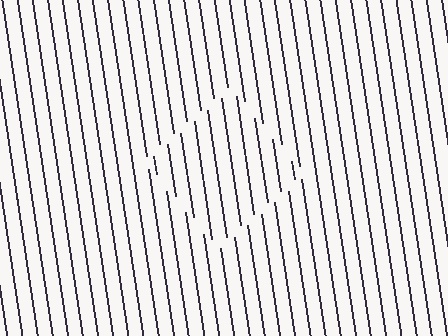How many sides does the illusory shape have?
4 sides — the line-ends trace a square.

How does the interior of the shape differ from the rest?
The interior of the shape contains the same grating, shifted by half a period — the contour is defined by the phase discontinuity where line-ends from the inner and outer gratings abut.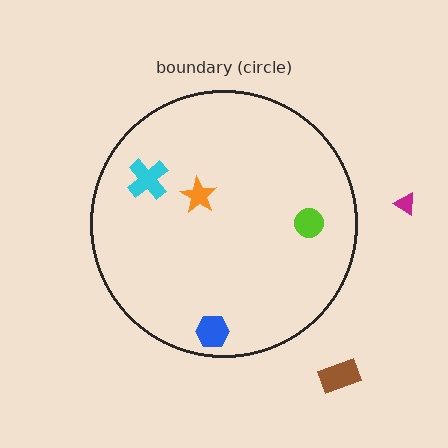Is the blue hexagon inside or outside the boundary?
Inside.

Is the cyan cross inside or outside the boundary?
Inside.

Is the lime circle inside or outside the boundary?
Inside.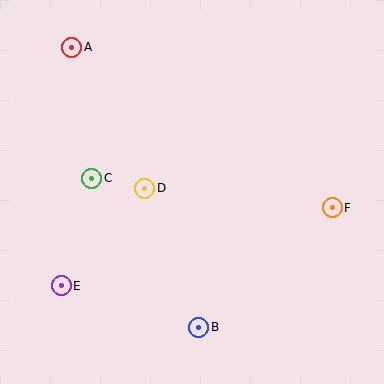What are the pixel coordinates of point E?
Point E is at (61, 286).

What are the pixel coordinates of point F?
Point F is at (332, 208).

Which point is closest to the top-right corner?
Point F is closest to the top-right corner.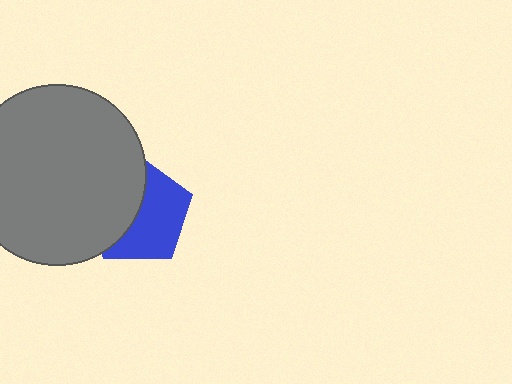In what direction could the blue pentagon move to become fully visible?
The blue pentagon could move right. That would shift it out from behind the gray circle entirely.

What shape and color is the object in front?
The object in front is a gray circle.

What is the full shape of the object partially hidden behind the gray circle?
The partially hidden object is a blue pentagon.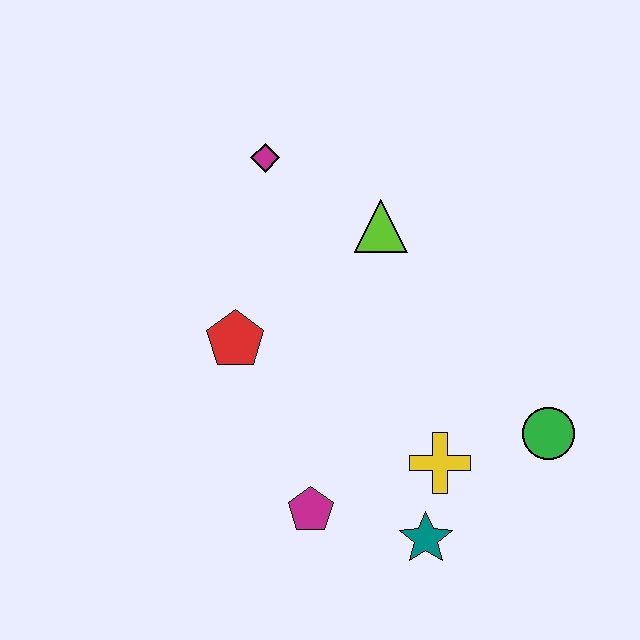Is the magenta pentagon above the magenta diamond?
No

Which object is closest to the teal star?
The yellow cross is closest to the teal star.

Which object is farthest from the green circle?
The magenta diamond is farthest from the green circle.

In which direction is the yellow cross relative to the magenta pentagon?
The yellow cross is to the right of the magenta pentagon.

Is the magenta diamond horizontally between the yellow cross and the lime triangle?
No